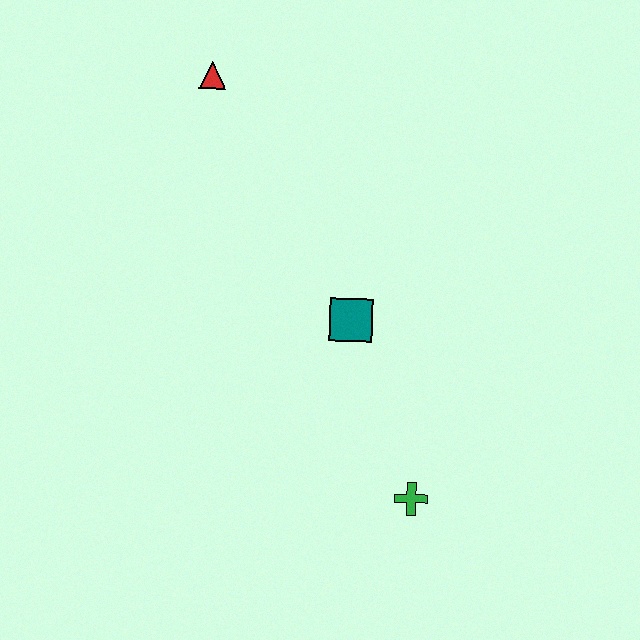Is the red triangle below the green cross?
No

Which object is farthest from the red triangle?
The green cross is farthest from the red triangle.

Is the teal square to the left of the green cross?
Yes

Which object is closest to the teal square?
The green cross is closest to the teal square.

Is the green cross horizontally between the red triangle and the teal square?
No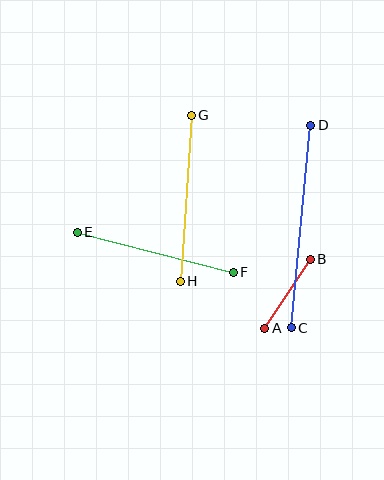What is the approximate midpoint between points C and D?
The midpoint is at approximately (301, 227) pixels.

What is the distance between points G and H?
The distance is approximately 166 pixels.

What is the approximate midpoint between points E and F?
The midpoint is at approximately (155, 252) pixels.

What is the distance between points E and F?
The distance is approximately 161 pixels.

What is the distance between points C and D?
The distance is approximately 204 pixels.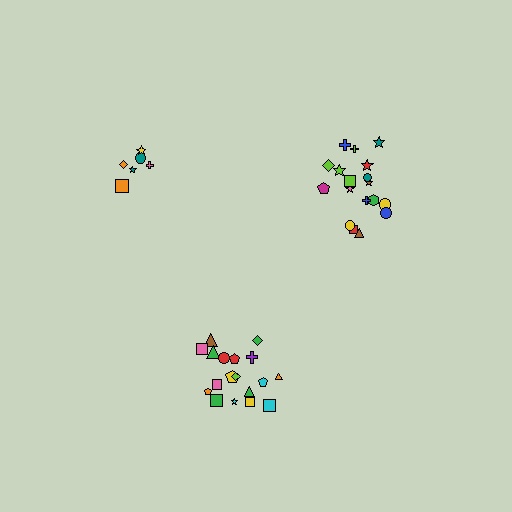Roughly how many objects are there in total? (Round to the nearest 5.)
Roughly 45 objects in total.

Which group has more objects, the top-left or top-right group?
The top-right group.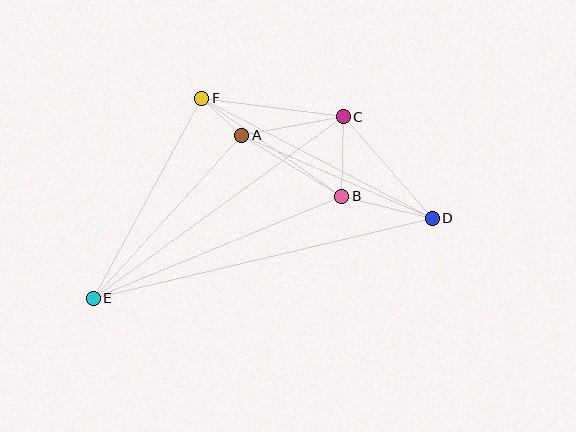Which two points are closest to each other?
Points A and F are closest to each other.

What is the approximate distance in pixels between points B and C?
The distance between B and C is approximately 80 pixels.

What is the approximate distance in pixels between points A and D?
The distance between A and D is approximately 208 pixels.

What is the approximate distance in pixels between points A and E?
The distance between A and E is approximately 221 pixels.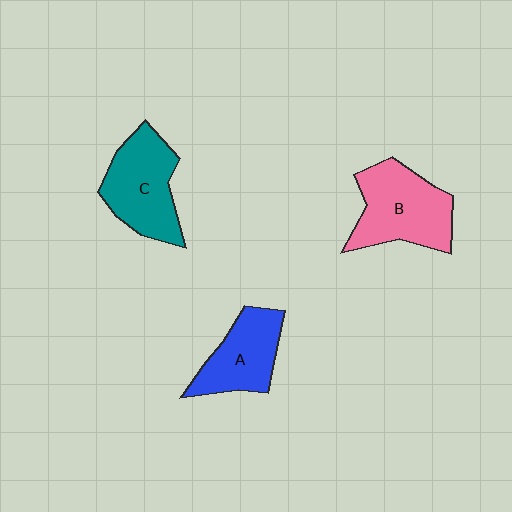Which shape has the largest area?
Shape B (pink).